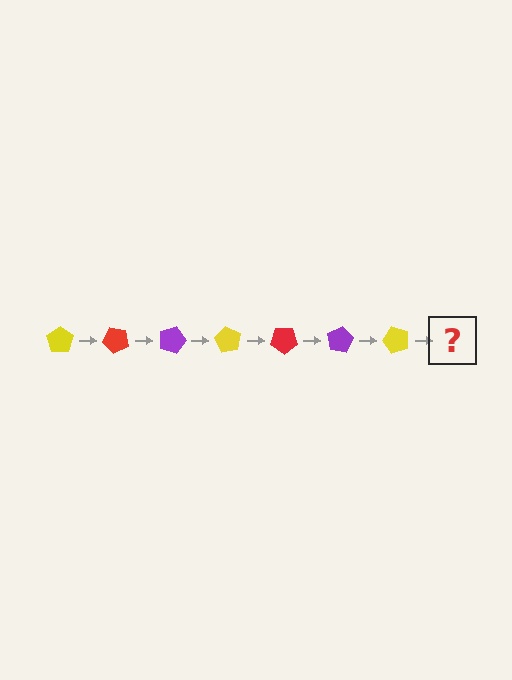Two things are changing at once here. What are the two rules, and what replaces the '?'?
The two rules are that it rotates 45 degrees each step and the color cycles through yellow, red, and purple. The '?' should be a red pentagon, rotated 315 degrees from the start.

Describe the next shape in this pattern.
It should be a red pentagon, rotated 315 degrees from the start.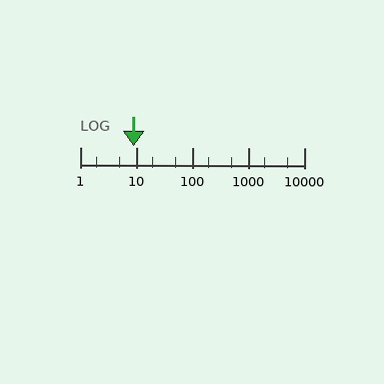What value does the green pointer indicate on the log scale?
The pointer indicates approximately 9.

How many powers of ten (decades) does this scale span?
The scale spans 4 decades, from 1 to 10000.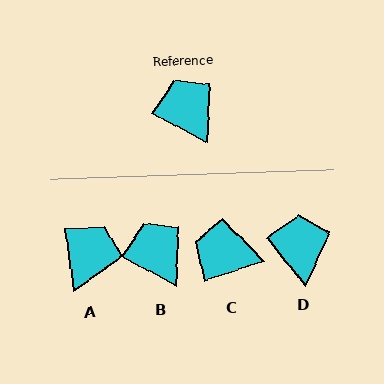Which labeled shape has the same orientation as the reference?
B.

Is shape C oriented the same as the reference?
No, it is off by about 46 degrees.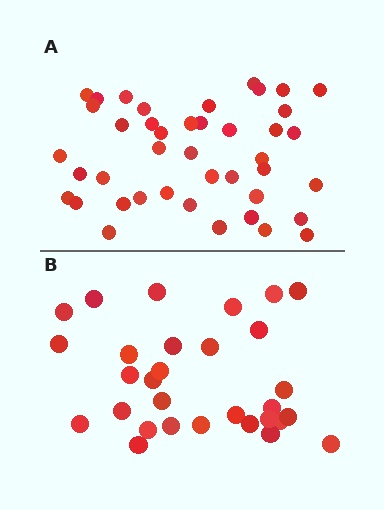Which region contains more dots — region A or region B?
Region A (the top region) has more dots.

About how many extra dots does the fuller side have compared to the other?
Region A has roughly 12 or so more dots than region B.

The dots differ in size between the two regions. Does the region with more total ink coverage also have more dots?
No. Region B has more total ink coverage because its dots are larger, but region A actually contains more individual dots. Total area can be misleading — the number of items is what matters here.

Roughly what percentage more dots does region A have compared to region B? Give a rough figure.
About 40% more.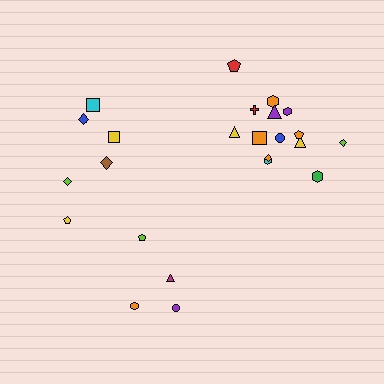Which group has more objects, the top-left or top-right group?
The top-right group.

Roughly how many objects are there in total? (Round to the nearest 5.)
Roughly 25 objects in total.